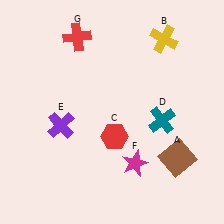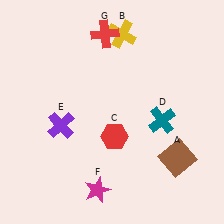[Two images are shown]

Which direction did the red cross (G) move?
The red cross (G) moved right.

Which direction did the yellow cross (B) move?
The yellow cross (B) moved left.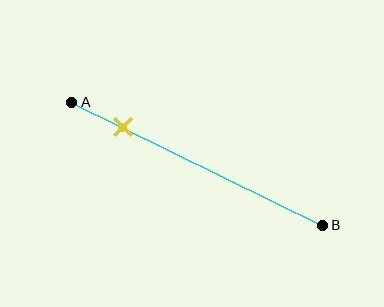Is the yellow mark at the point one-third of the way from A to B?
No, the mark is at about 20% from A, not at the 33% one-third point.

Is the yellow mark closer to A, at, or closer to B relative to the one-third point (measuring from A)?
The yellow mark is closer to point A than the one-third point of segment AB.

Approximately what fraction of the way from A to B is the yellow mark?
The yellow mark is approximately 20% of the way from A to B.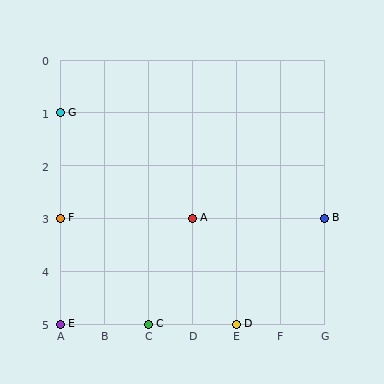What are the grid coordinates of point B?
Point B is at grid coordinates (G, 3).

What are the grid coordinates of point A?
Point A is at grid coordinates (D, 3).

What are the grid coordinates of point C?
Point C is at grid coordinates (C, 5).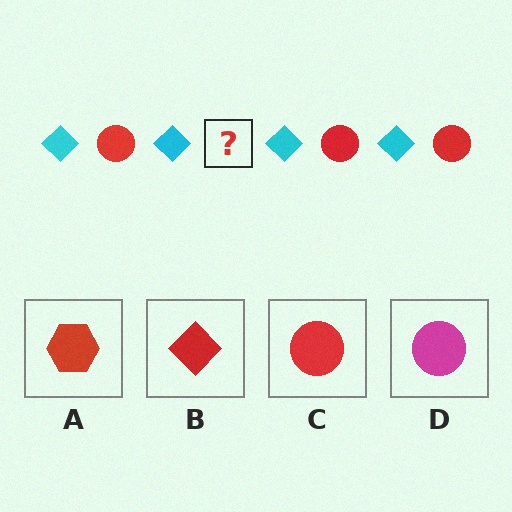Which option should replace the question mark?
Option C.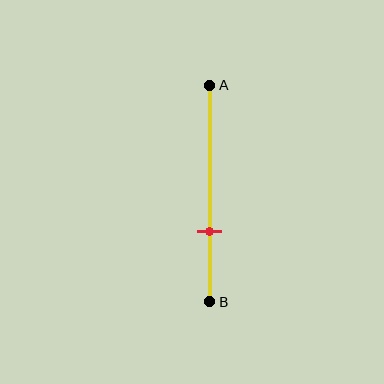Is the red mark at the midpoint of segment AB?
No, the mark is at about 65% from A, not at the 50% midpoint.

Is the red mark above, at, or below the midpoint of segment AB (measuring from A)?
The red mark is below the midpoint of segment AB.